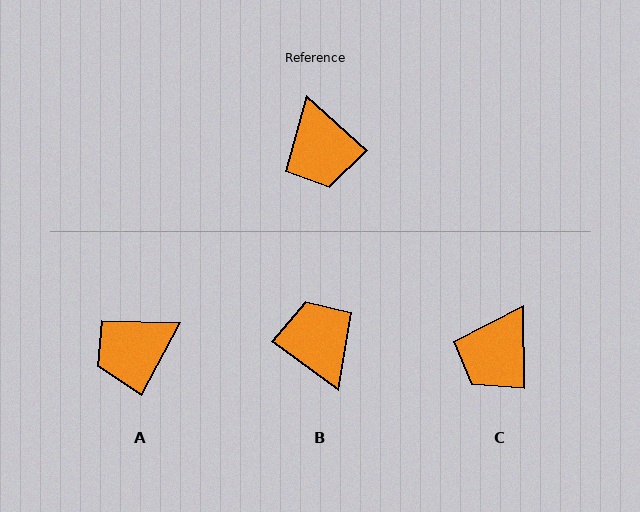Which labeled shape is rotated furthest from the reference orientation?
B, about 174 degrees away.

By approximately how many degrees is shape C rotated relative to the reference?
Approximately 48 degrees clockwise.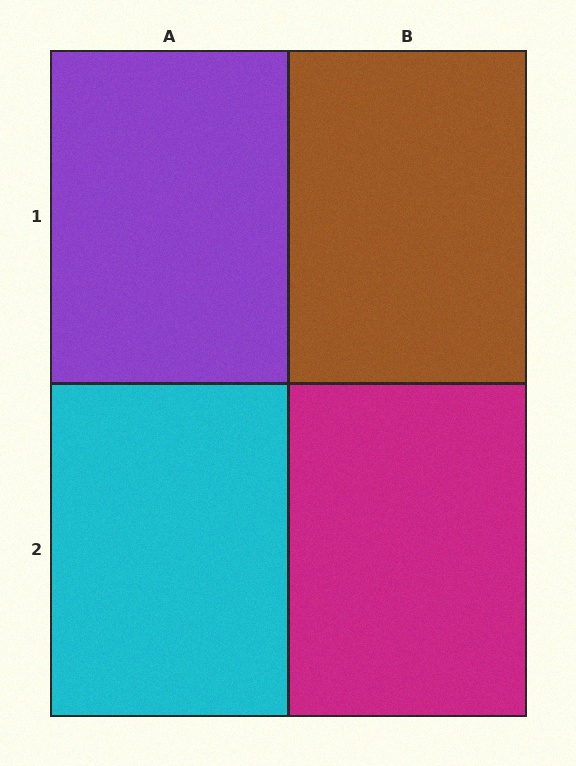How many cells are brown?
1 cell is brown.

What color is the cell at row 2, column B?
Magenta.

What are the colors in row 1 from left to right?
Purple, brown.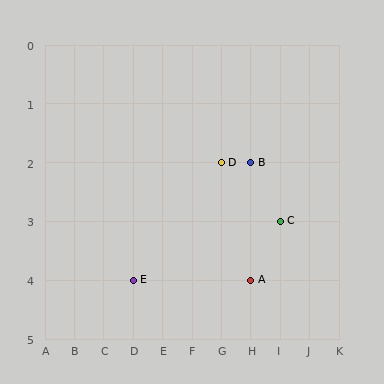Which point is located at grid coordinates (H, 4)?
Point A is at (H, 4).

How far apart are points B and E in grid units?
Points B and E are 4 columns and 2 rows apart (about 4.5 grid units diagonally).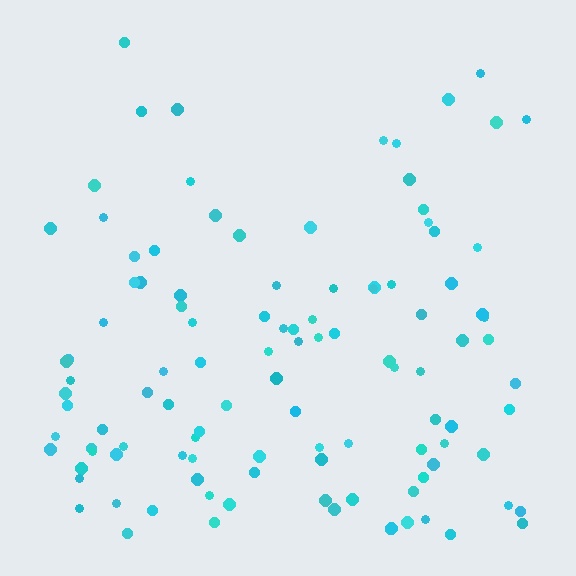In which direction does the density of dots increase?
From top to bottom, with the bottom side densest.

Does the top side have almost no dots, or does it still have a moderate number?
Still a moderate number, just noticeably fewer than the bottom.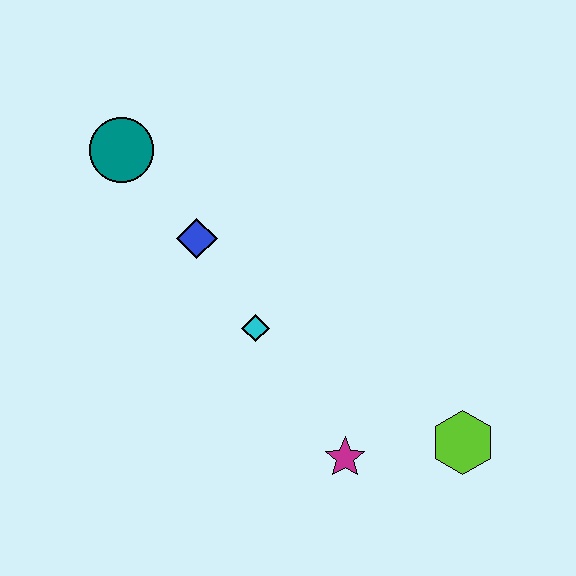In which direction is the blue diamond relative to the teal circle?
The blue diamond is below the teal circle.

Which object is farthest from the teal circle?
The lime hexagon is farthest from the teal circle.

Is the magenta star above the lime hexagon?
No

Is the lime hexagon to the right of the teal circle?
Yes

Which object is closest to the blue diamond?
The cyan diamond is closest to the blue diamond.